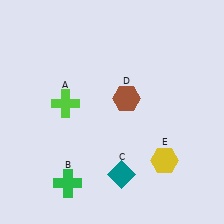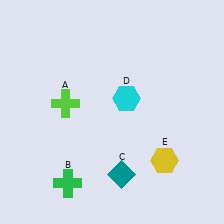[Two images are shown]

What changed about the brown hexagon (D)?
In Image 1, D is brown. In Image 2, it changed to cyan.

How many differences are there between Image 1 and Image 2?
There is 1 difference between the two images.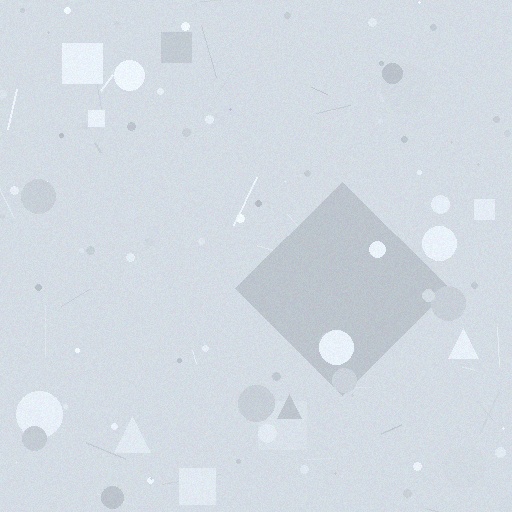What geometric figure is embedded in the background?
A diamond is embedded in the background.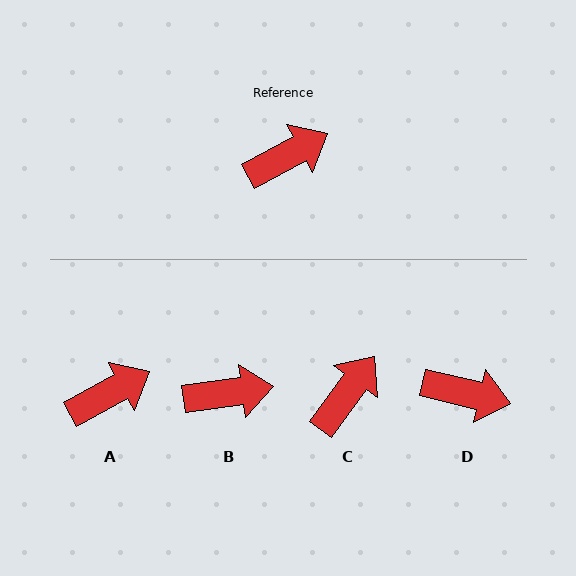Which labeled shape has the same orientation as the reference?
A.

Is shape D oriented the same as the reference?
No, it is off by about 42 degrees.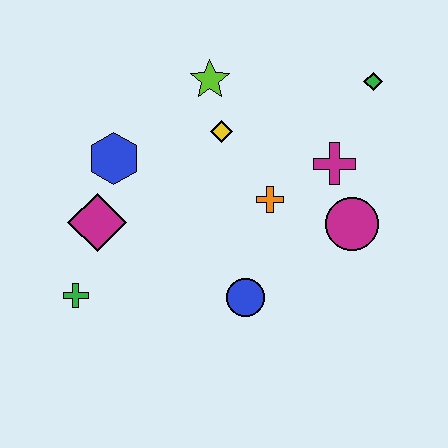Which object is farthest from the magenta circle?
The green cross is farthest from the magenta circle.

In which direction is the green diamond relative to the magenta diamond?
The green diamond is to the right of the magenta diamond.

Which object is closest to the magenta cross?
The magenta circle is closest to the magenta cross.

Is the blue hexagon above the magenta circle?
Yes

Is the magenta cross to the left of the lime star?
No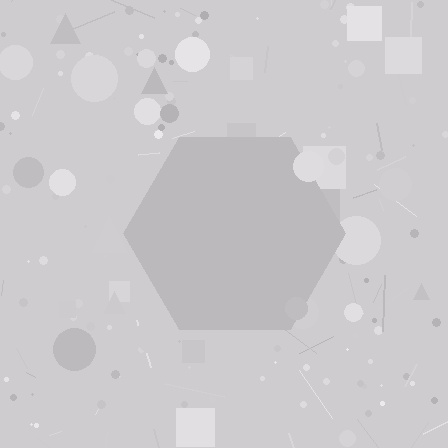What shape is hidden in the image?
A hexagon is hidden in the image.